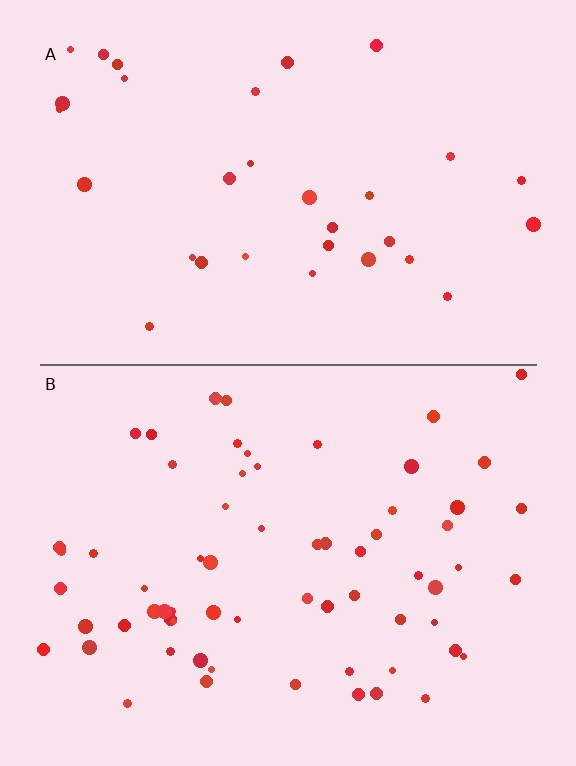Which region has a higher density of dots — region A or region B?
B (the bottom).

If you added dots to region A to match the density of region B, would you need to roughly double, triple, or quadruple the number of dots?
Approximately double.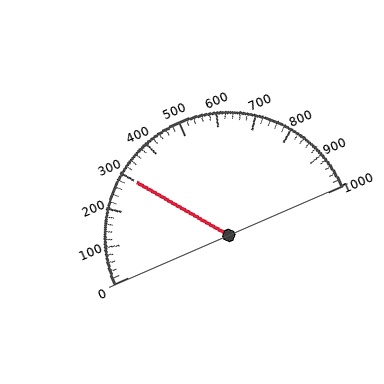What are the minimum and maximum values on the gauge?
The gauge ranges from 0 to 1000.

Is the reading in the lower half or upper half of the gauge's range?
The reading is in the lower half of the range (0 to 1000).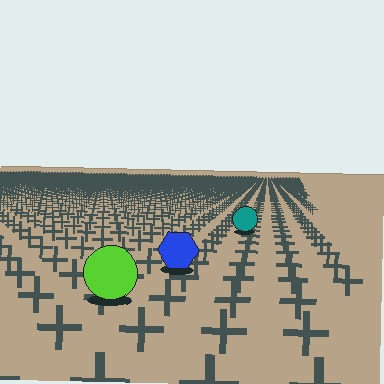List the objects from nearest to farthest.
From nearest to farthest: the lime circle, the blue hexagon, the teal circle.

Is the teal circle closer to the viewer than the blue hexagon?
No. The blue hexagon is closer — you can tell from the texture gradient: the ground texture is coarser near it.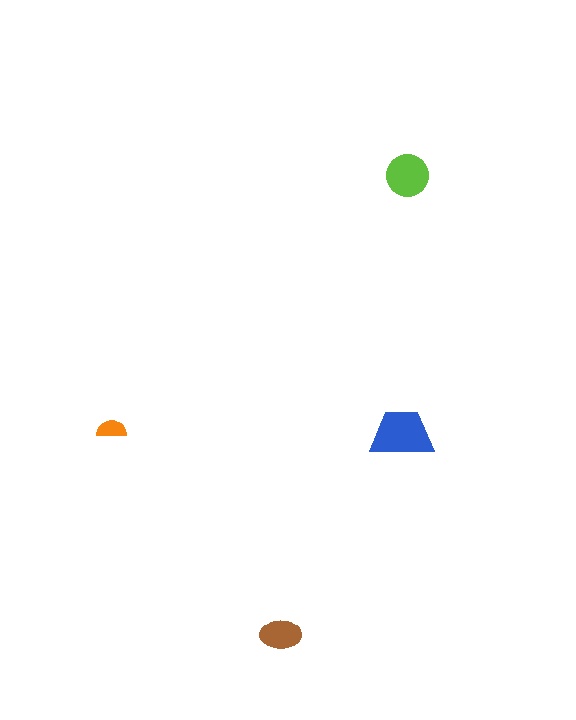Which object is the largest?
The blue trapezoid.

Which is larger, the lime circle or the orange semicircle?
The lime circle.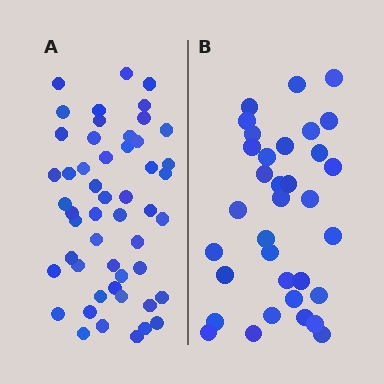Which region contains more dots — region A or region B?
Region A (the left region) has more dots.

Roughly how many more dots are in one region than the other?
Region A has approximately 15 more dots than region B.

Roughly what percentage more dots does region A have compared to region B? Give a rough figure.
About 50% more.